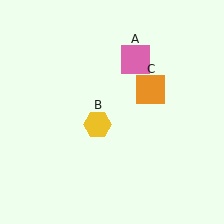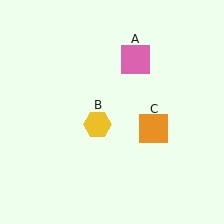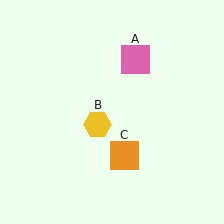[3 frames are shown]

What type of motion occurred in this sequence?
The orange square (object C) rotated clockwise around the center of the scene.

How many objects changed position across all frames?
1 object changed position: orange square (object C).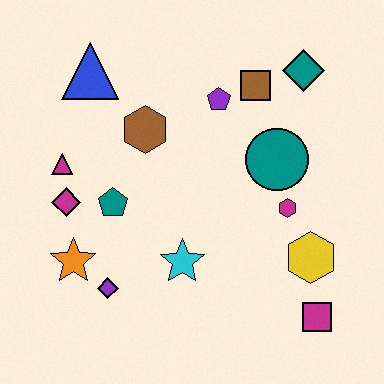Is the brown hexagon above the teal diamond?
No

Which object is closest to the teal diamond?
The brown square is closest to the teal diamond.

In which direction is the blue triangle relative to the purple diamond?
The blue triangle is above the purple diamond.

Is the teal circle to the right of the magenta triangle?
Yes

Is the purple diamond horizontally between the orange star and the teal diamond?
Yes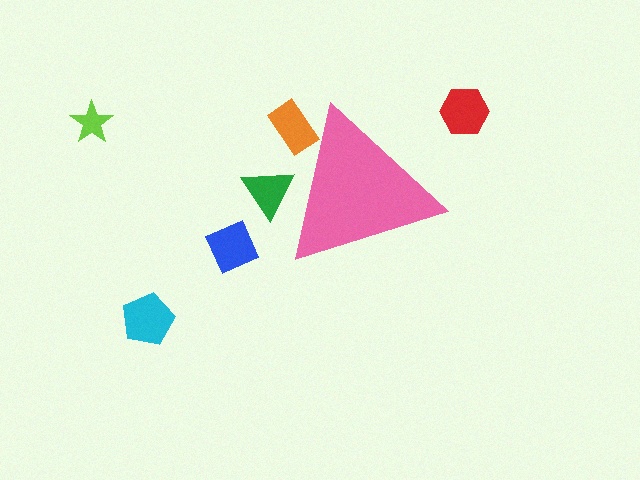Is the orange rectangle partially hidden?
Yes, the orange rectangle is partially hidden behind the pink triangle.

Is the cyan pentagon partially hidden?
No, the cyan pentagon is fully visible.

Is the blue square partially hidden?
No, the blue square is fully visible.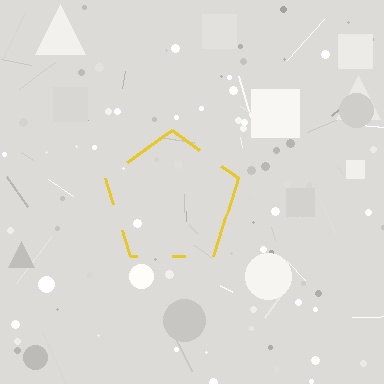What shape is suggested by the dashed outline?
The dashed outline suggests a pentagon.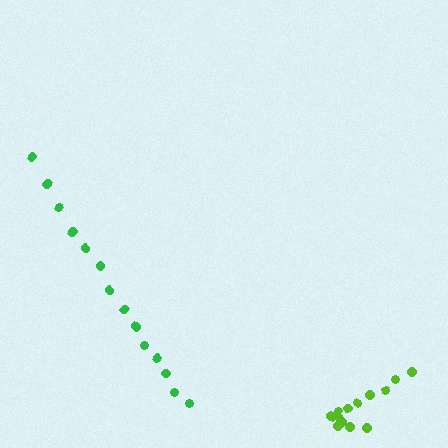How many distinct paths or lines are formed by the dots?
There are 2 distinct paths.